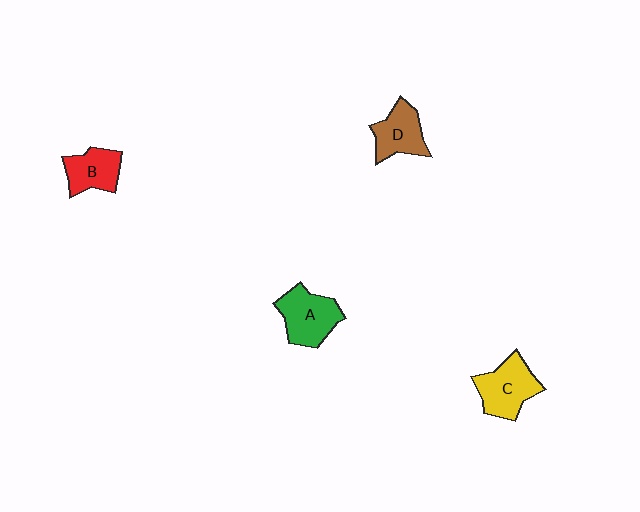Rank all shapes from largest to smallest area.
From largest to smallest: C (yellow), A (green), D (brown), B (red).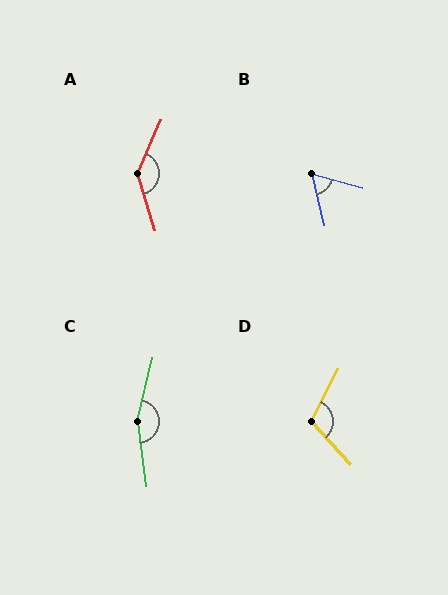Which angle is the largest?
C, at approximately 159 degrees.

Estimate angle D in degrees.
Approximately 111 degrees.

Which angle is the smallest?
B, at approximately 62 degrees.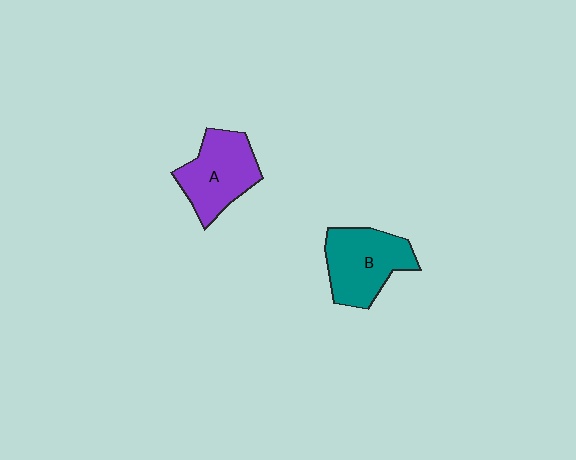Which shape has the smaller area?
Shape A (purple).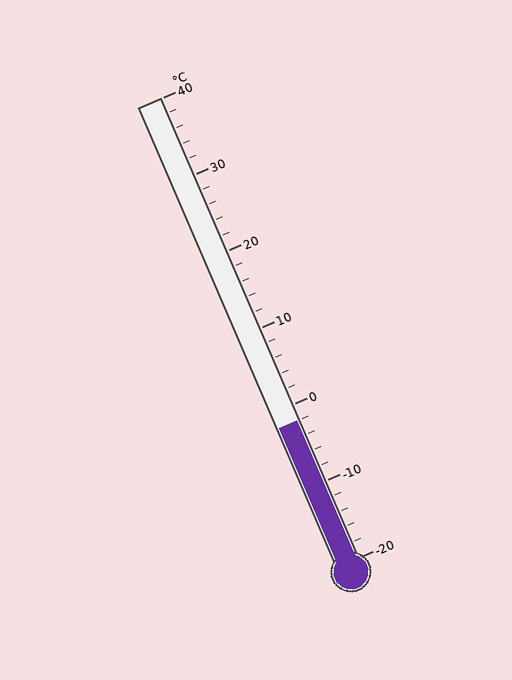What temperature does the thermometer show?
The thermometer shows approximately -2°C.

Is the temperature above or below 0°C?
The temperature is below 0°C.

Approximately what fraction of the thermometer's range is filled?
The thermometer is filled to approximately 30% of its range.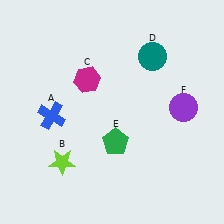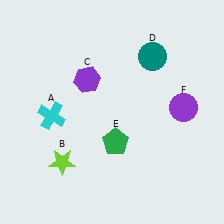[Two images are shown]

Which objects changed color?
A changed from blue to cyan. C changed from magenta to purple.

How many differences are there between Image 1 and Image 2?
There are 2 differences between the two images.